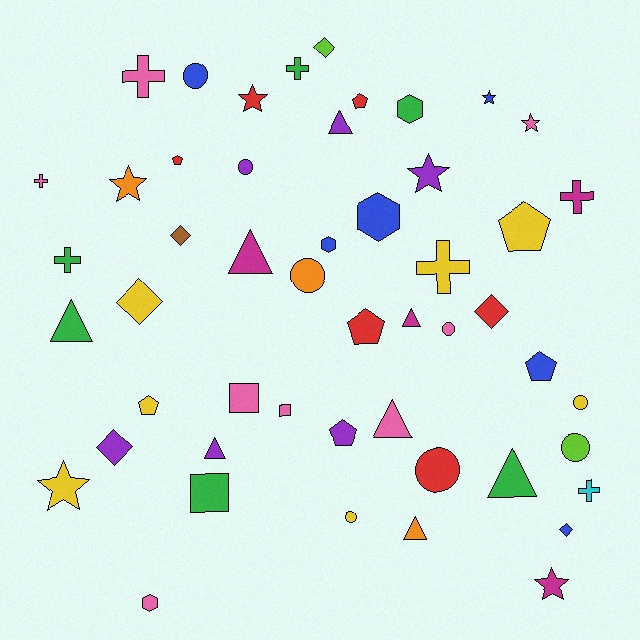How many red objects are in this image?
There are 6 red objects.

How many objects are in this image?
There are 50 objects.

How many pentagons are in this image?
There are 7 pentagons.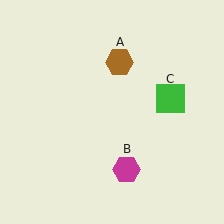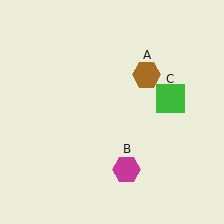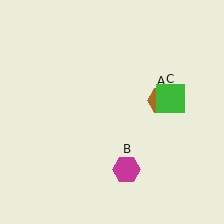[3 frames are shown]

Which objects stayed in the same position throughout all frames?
Magenta hexagon (object B) and green square (object C) remained stationary.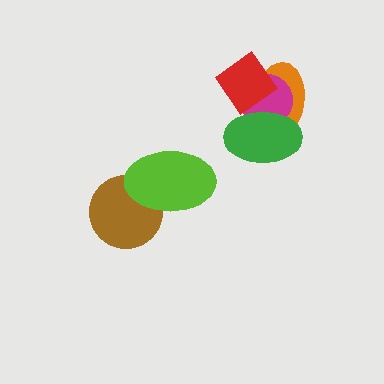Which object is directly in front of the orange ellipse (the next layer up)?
The magenta circle is directly in front of the orange ellipse.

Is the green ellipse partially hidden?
No, no other shape covers it.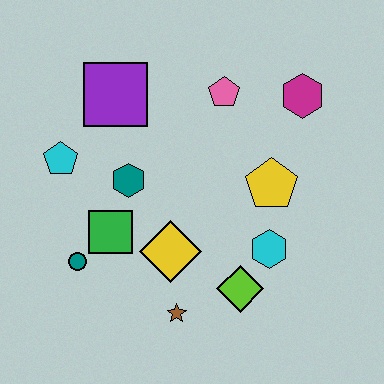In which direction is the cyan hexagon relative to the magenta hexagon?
The cyan hexagon is below the magenta hexagon.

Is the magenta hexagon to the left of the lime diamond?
No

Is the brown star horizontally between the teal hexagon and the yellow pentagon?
Yes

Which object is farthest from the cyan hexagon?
The cyan pentagon is farthest from the cyan hexagon.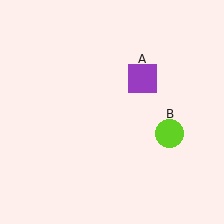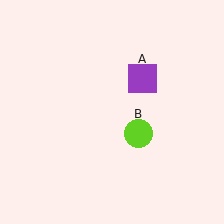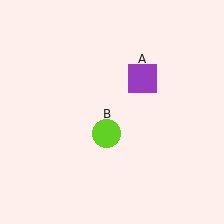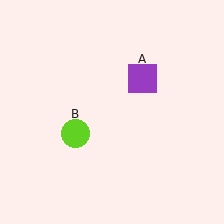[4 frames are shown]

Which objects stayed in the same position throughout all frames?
Purple square (object A) remained stationary.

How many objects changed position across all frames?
1 object changed position: lime circle (object B).